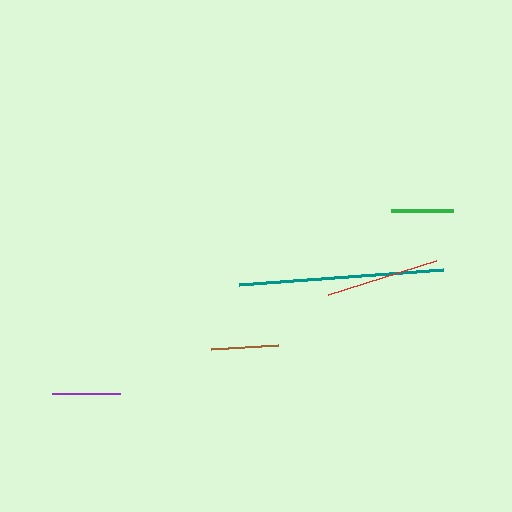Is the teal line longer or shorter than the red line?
The teal line is longer than the red line.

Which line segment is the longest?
The teal line is the longest at approximately 204 pixels.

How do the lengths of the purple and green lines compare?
The purple and green lines are approximately the same length.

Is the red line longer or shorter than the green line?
The red line is longer than the green line.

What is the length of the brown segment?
The brown segment is approximately 67 pixels long.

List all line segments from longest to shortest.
From longest to shortest: teal, red, purple, brown, green.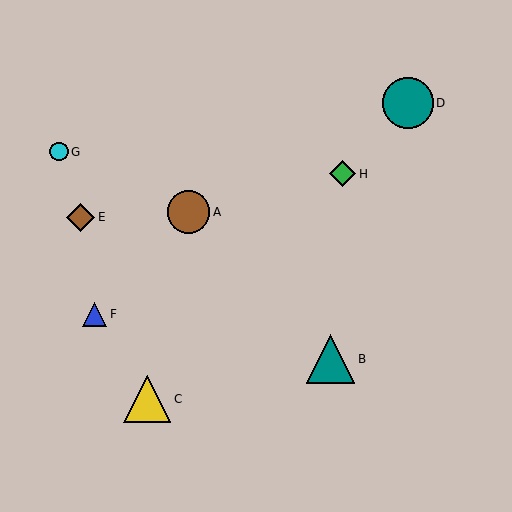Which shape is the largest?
The teal circle (labeled D) is the largest.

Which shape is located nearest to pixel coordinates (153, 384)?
The yellow triangle (labeled C) at (147, 399) is nearest to that location.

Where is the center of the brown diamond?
The center of the brown diamond is at (81, 217).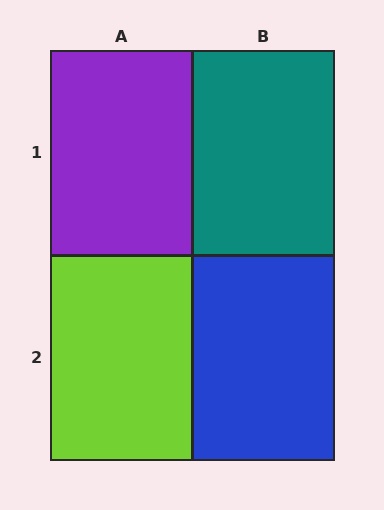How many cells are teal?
1 cell is teal.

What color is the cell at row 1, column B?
Teal.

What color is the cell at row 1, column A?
Purple.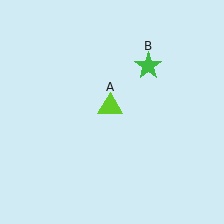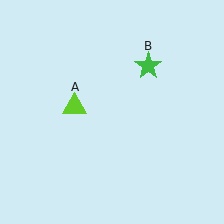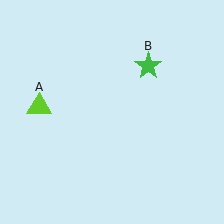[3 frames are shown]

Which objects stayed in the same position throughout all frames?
Green star (object B) remained stationary.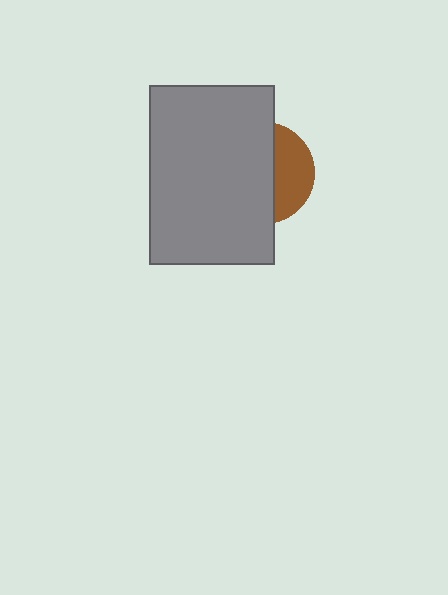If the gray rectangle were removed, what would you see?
You would see the complete brown circle.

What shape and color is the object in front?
The object in front is a gray rectangle.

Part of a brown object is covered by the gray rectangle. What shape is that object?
It is a circle.